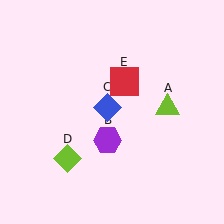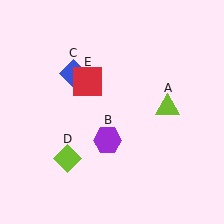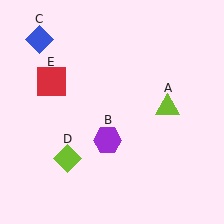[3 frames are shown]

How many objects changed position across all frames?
2 objects changed position: blue diamond (object C), red square (object E).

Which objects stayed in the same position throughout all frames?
Lime triangle (object A) and purple hexagon (object B) and lime diamond (object D) remained stationary.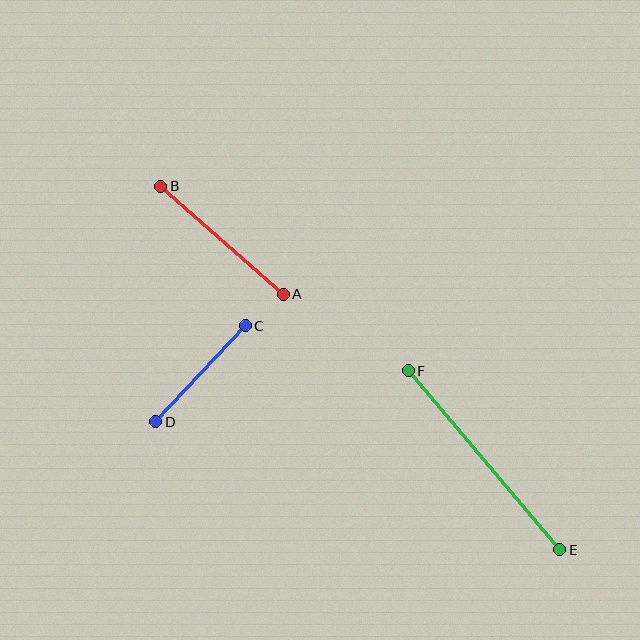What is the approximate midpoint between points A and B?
The midpoint is at approximately (222, 240) pixels.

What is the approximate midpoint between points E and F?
The midpoint is at approximately (484, 460) pixels.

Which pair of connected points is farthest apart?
Points E and F are farthest apart.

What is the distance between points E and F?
The distance is approximately 234 pixels.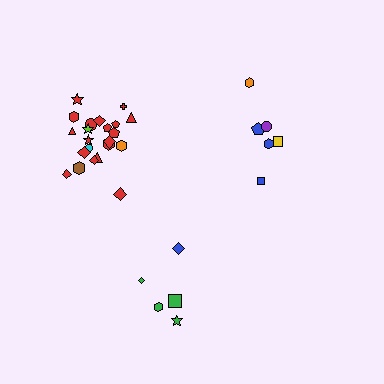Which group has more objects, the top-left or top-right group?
The top-left group.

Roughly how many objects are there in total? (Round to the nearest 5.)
Roughly 35 objects in total.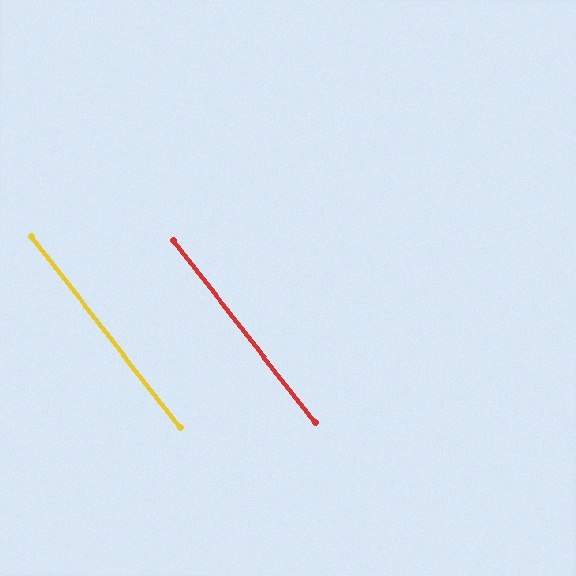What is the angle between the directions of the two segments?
Approximately 0 degrees.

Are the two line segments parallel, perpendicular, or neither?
Parallel — their directions differ by only 0.2°.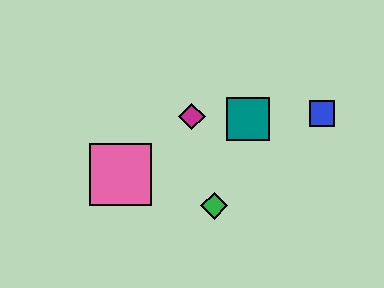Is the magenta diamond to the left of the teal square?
Yes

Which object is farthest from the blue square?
The pink square is farthest from the blue square.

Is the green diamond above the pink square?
No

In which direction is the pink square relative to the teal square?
The pink square is to the left of the teal square.